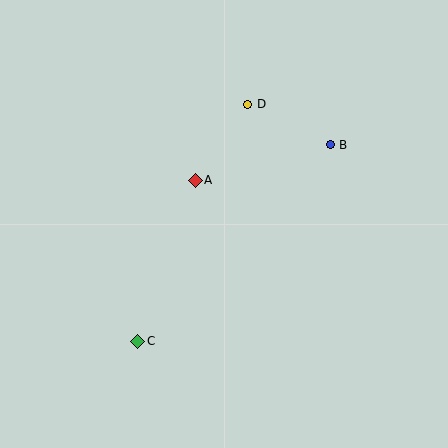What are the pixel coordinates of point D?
Point D is at (248, 104).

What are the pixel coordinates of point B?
Point B is at (330, 145).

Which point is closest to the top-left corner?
Point A is closest to the top-left corner.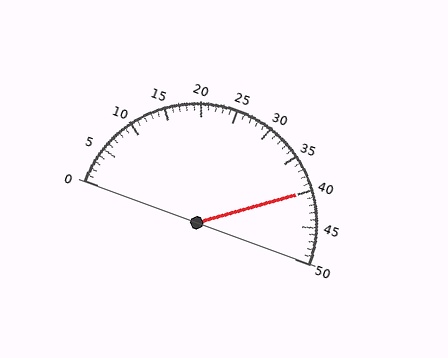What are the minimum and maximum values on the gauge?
The gauge ranges from 0 to 50.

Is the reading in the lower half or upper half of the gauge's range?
The reading is in the upper half of the range (0 to 50).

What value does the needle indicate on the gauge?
The needle indicates approximately 40.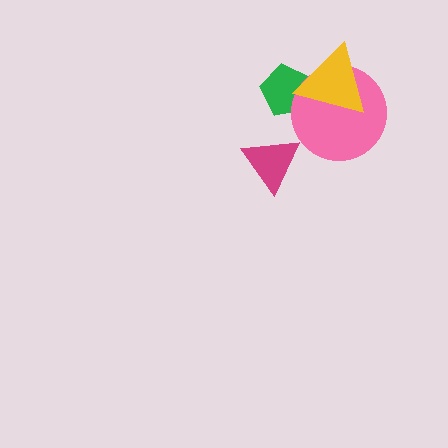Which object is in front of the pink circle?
The yellow triangle is in front of the pink circle.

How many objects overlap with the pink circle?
2 objects overlap with the pink circle.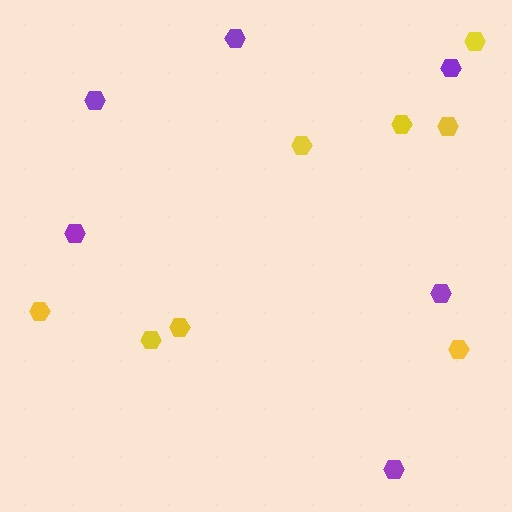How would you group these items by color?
There are 2 groups: one group of yellow hexagons (8) and one group of purple hexagons (6).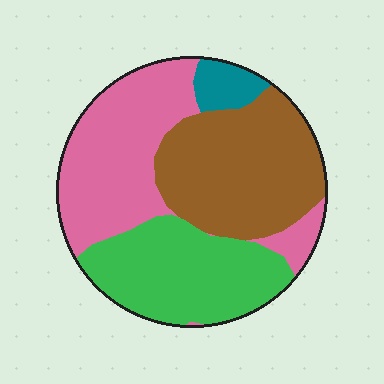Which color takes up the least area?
Teal, at roughly 5%.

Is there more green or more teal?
Green.